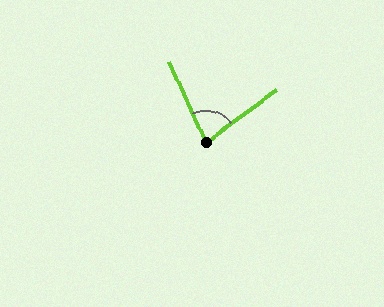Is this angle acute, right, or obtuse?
It is acute.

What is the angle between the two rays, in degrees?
Approximately 78 degrees.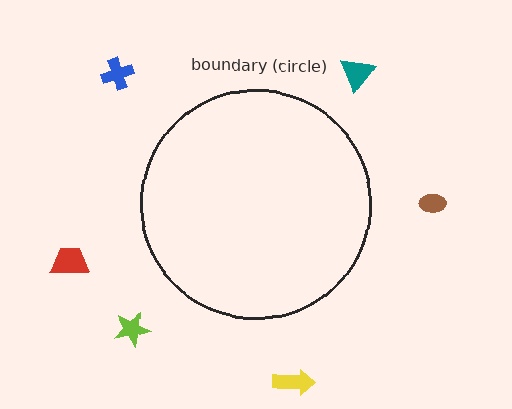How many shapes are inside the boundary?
0 inside, 6 outside.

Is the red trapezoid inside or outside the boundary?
Outside.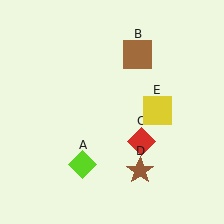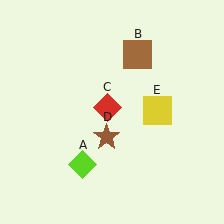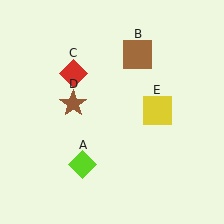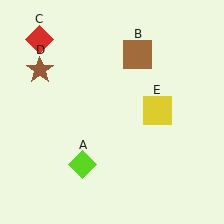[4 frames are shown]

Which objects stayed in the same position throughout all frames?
Lime diamond (object A) and brown square (object B) and yellow square (object E) remained stationary.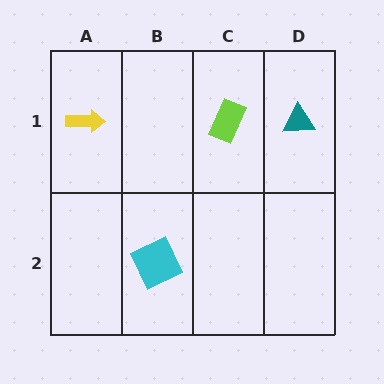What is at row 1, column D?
A teal triangle.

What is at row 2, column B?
A cyan square.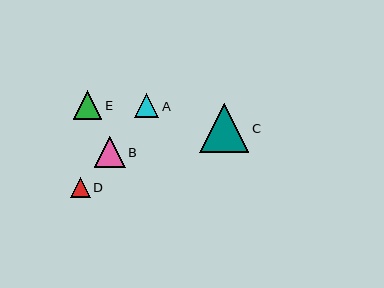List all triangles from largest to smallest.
From largest to smallest: C, B, E, A, D.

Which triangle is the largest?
Triangle C is the largest with a size of approximately 50 pixels.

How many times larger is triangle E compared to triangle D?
Triangle E is approximately 1.5 times the size of triangle D.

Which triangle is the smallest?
Triangle D is the smallest with a size of approximately 19 pixels.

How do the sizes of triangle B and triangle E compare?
Triangle B and triangle E are approximately the same size.